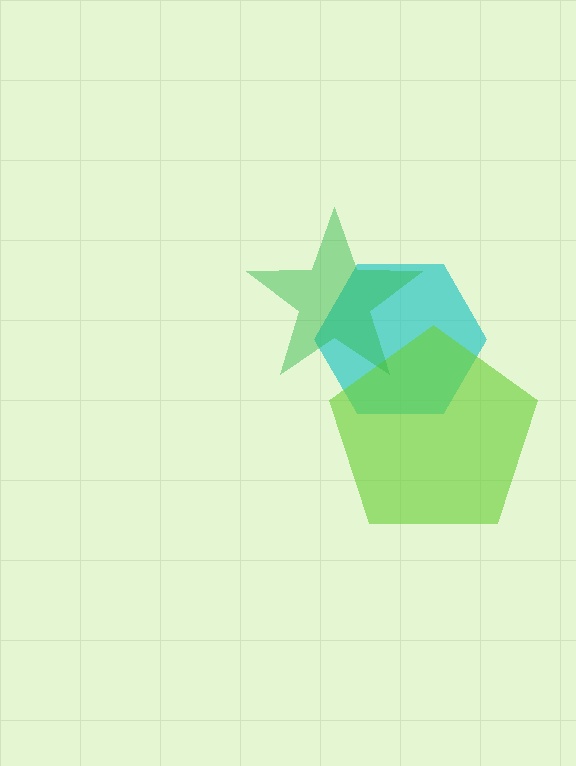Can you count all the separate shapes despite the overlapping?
Yes, there are 3 separate shapes.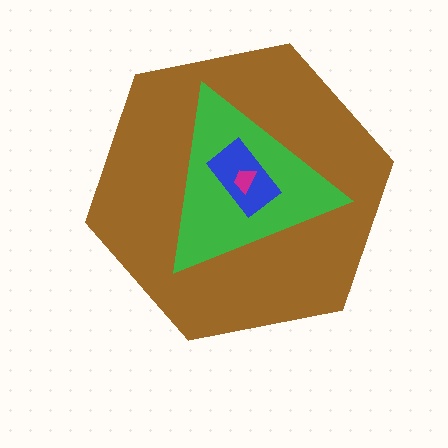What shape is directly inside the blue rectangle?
The magenta trapezoid.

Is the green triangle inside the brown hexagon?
Yes.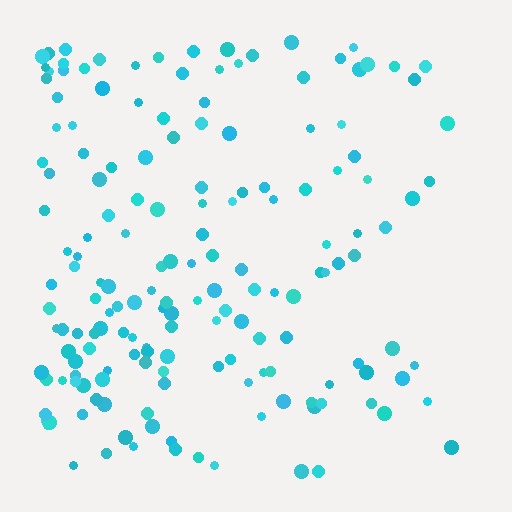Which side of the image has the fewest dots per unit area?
The right.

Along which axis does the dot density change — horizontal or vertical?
Horizontal.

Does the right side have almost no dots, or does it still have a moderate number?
Still a moderate number, just noticeably fewer than the left.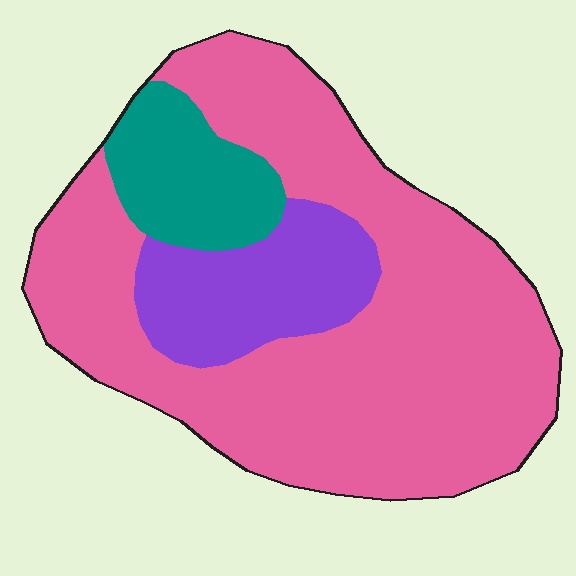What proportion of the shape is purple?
Purple takes up about one sixth (1/6) of the shape.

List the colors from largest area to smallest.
From largest to smallest: pink, purple, teal.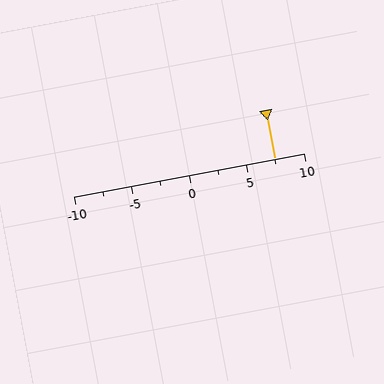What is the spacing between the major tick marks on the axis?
The major ticks are spaced 5 apart.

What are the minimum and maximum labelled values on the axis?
The axis runs from -10 to 10.